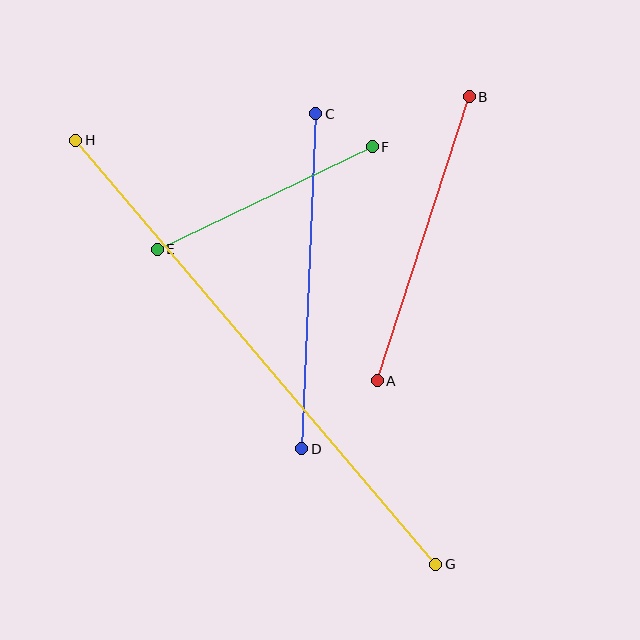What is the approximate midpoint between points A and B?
The midpoint is at approximately (423, 239) pixels.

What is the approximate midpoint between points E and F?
The midpoint is at approximately (265, 198) pixels.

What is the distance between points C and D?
The distance is approximately 336 pixels.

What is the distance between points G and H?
The distance is approximately 556 pixels.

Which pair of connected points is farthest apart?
Points G and H are farthest apart.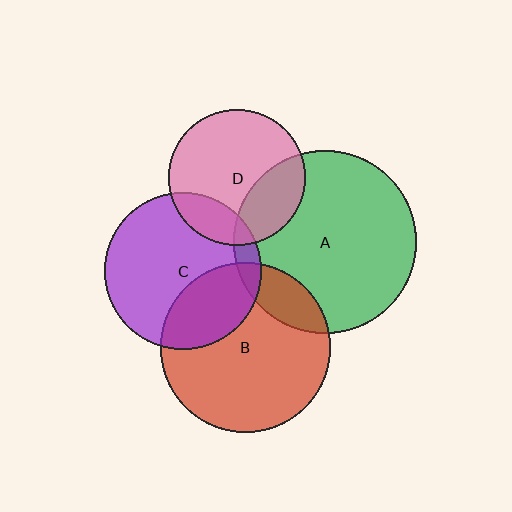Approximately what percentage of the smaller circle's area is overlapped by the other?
Approximately 10%.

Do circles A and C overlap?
Yes.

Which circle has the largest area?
Circle A (green).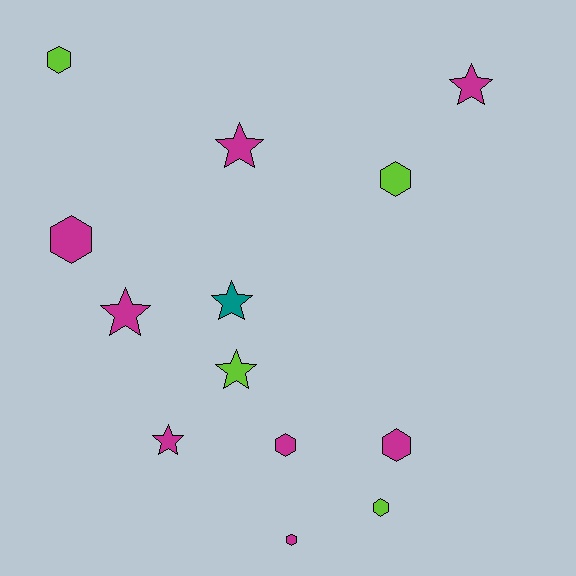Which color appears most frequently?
Magenta, with 8 objects.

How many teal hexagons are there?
There are no teal hexagons.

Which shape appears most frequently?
Hexagon, with 7 objects.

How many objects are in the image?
There are 13 objects.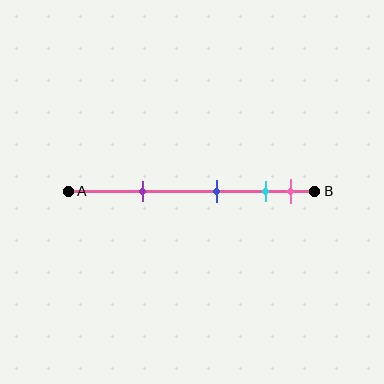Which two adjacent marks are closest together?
The cyan and pink marks are the closest adjacent pair.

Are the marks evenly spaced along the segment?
No, the marks are not evenly spaced.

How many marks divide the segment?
There are 4 marks dividing the segment.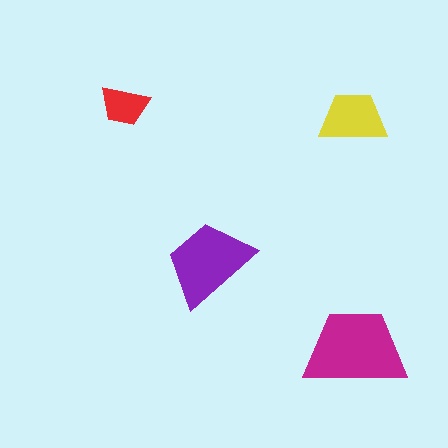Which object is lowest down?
The magenta trapezoid is bottommost.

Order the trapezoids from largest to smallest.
the magenta one, the purple one, the yellow one, the red one.